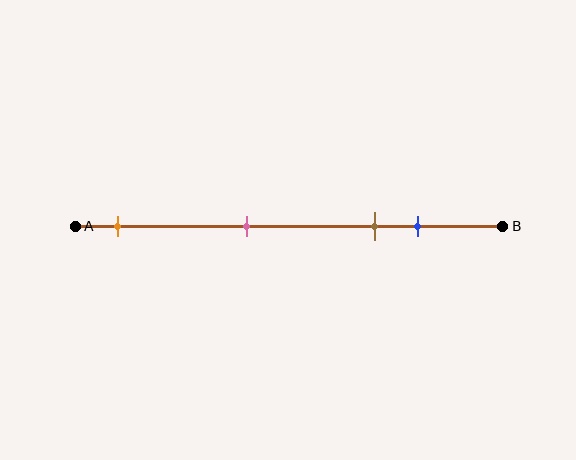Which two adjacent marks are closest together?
The brown and blue marks are the closest adjacent pair.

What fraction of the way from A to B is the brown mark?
The brown mark is approximately 70% (0.7) of the way from A to B.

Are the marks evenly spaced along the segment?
No, the marks are not evenly spaced.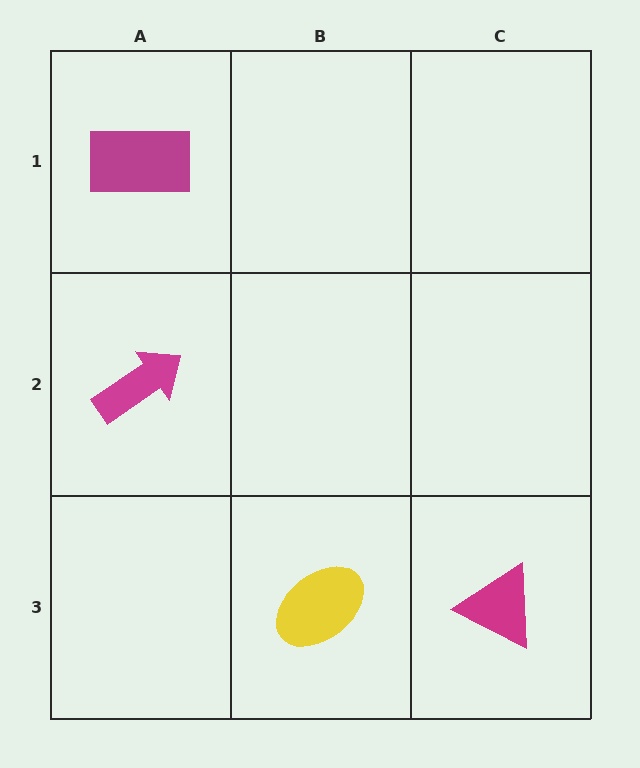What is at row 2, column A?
A magenta arrow.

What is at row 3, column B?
A yellow ellipse.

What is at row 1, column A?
A magenta rectangle.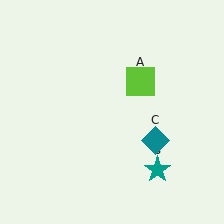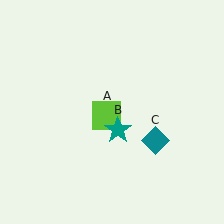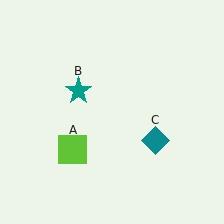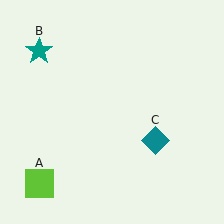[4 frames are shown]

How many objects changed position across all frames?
2 objects changed position: lime square (object A), teal star (object B).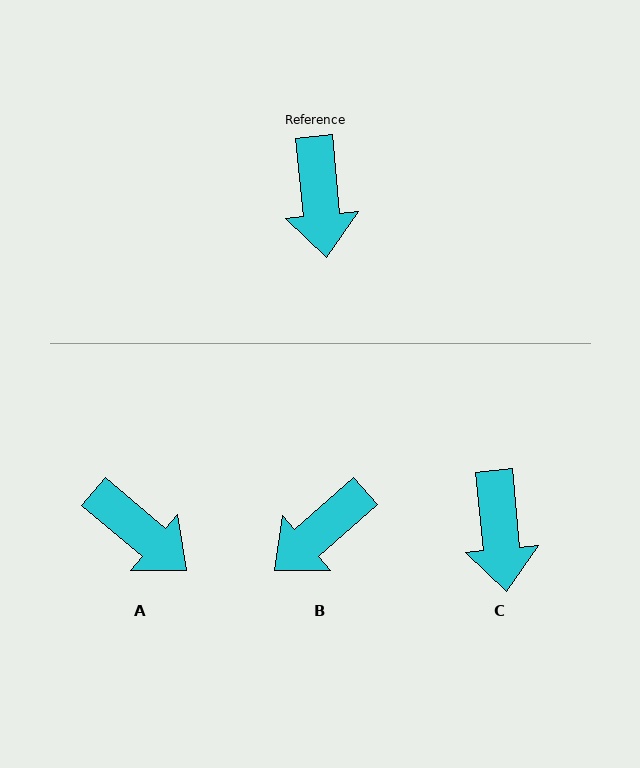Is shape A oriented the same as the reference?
No, it is off by about 44 degrees.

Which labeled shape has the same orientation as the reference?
C.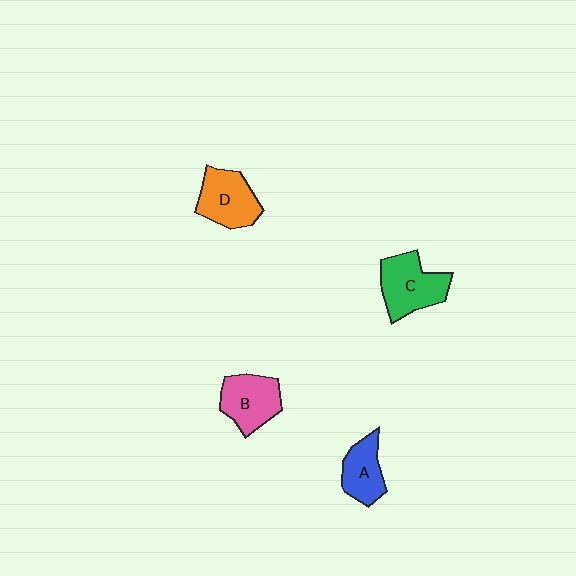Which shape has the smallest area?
Shape A (blue).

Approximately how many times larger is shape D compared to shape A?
Approximately 1.3 times.